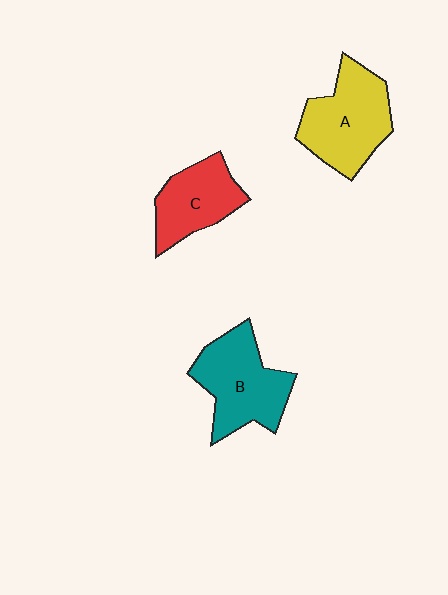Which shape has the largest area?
Shape A (yellow).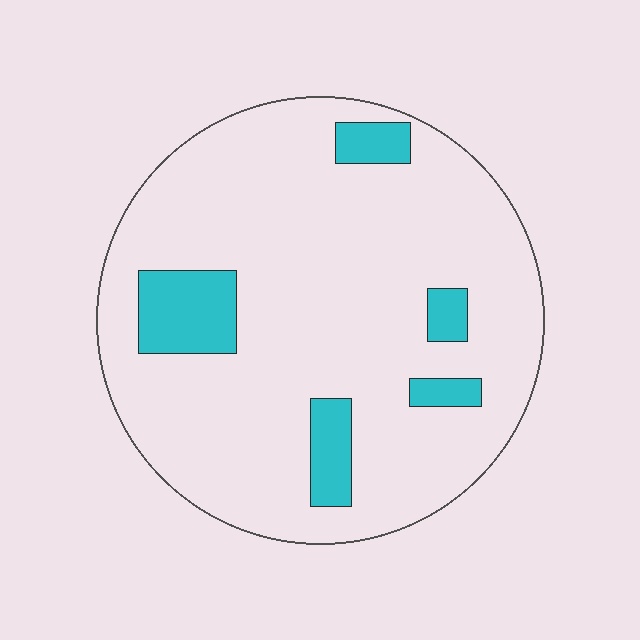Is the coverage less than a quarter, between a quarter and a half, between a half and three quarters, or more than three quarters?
Less than a quarter.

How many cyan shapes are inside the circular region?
5.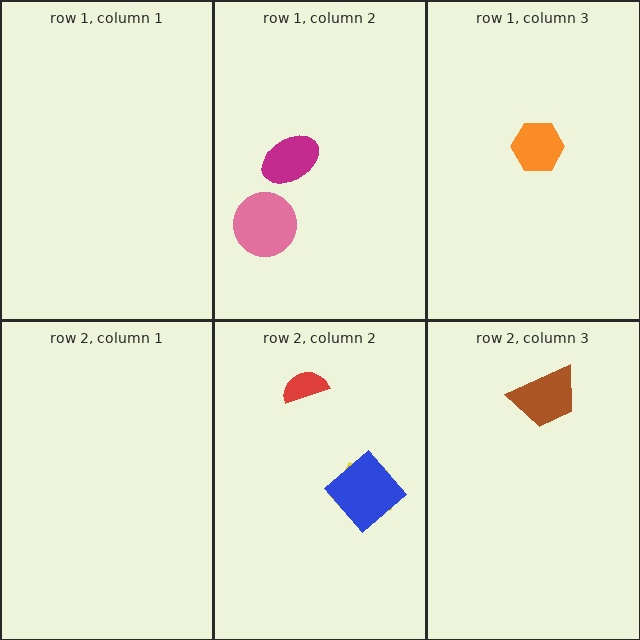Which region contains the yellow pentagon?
The row 2, column 2 region.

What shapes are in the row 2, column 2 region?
The red semicircle, the yellow pentagon, the blue diamond.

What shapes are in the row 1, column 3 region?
The orange hexagon.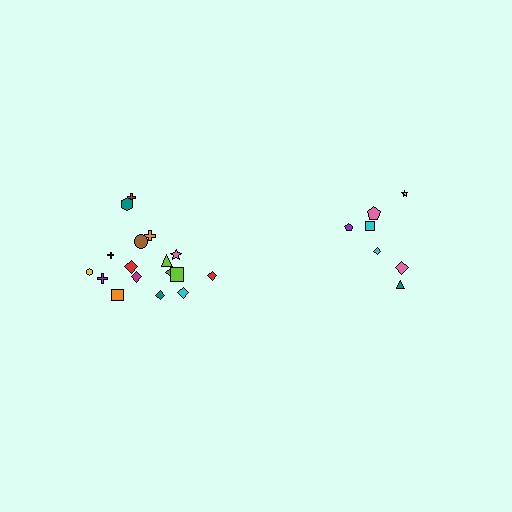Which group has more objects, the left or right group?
The left group.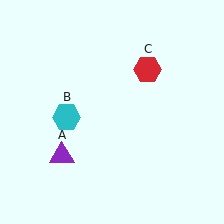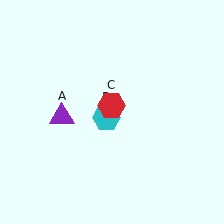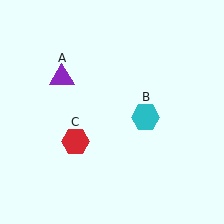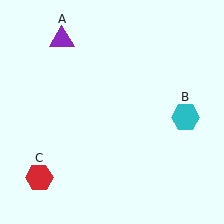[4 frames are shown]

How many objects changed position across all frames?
3 objects changed position: purple triangle (object A), cyan hexagon (object B), red hexagon (object C).